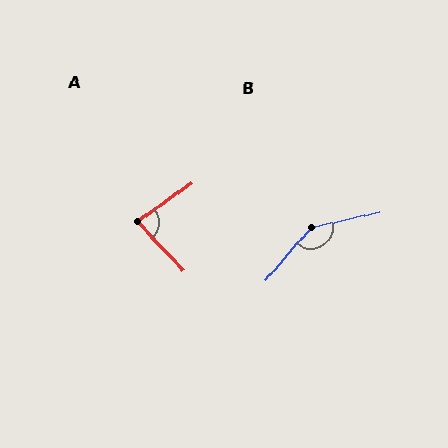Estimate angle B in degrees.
Approximately 143 degrees.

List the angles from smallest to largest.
A (82°), B (143°).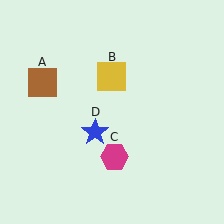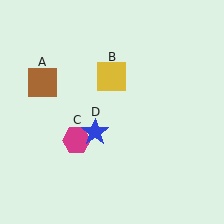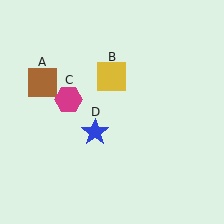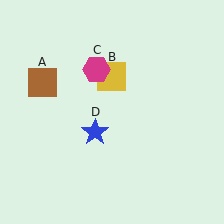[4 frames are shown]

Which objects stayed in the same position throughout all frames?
Brown square (object A) and yellow square (object B) and blue star (object D) remained stationary.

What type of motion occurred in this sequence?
The magenta hexagon (object C) rotated clockwise around the center of the scene.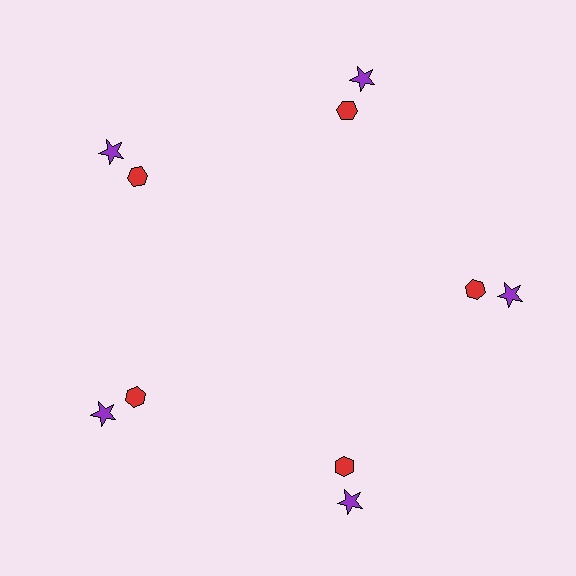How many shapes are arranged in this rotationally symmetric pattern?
There are 10 shapes, arranged in 5 groups of 2.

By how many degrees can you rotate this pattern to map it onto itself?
The pattern maps onto itself every 72 degrees of rotation.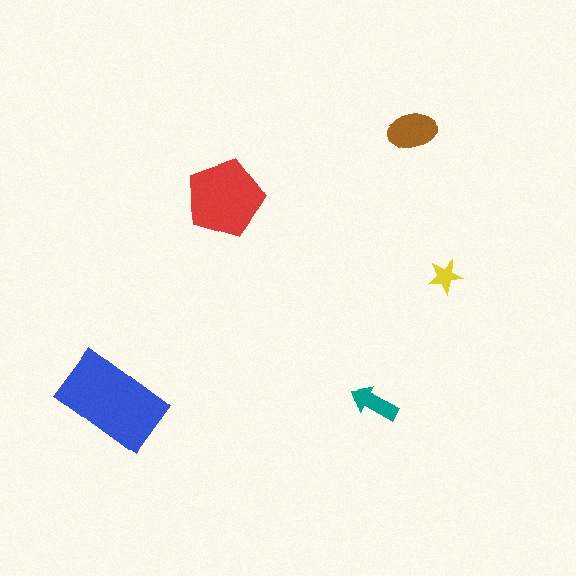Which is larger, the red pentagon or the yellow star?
The red pentagon.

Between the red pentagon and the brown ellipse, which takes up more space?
The red pentagon.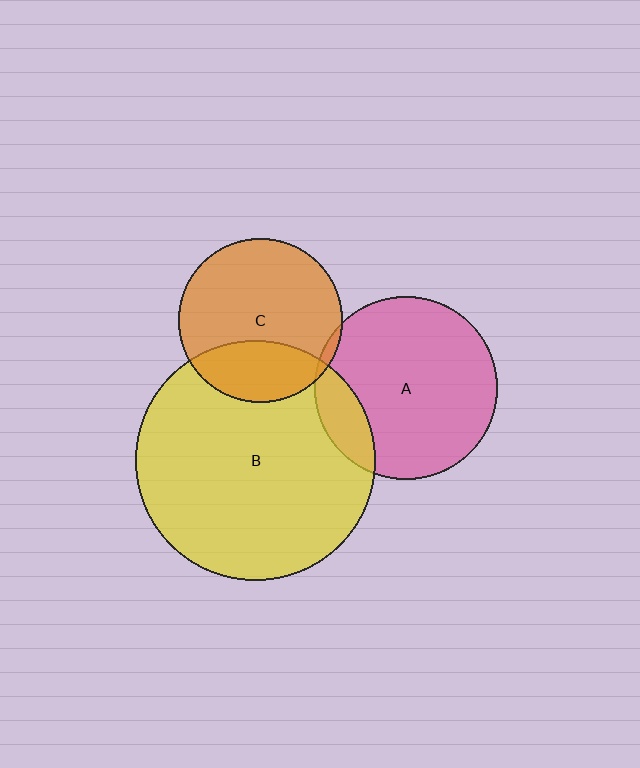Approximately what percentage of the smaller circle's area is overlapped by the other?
Approximately 15%.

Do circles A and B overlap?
Yes.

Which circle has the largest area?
Circle B (yellow).